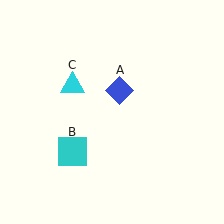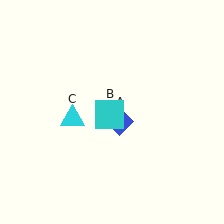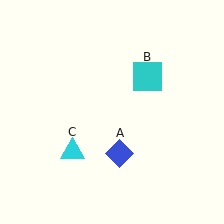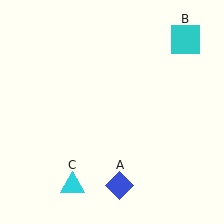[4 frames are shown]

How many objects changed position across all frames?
3 objects changed position: blue diamond (object A), cyan square (object B), cyan triangle (object C).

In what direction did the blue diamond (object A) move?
The blue diamond (object A) moved down.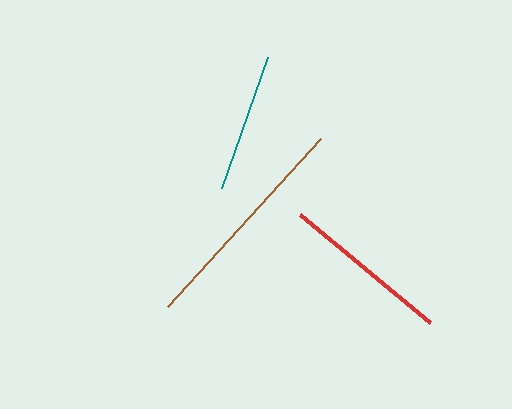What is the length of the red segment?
The red segment is approximately 170 pixels long.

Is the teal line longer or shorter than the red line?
The red line is longer than the teal line.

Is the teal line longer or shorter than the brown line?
The brown line is longer than the teal line.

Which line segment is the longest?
The brown line is the longest at approximately 227 pixels.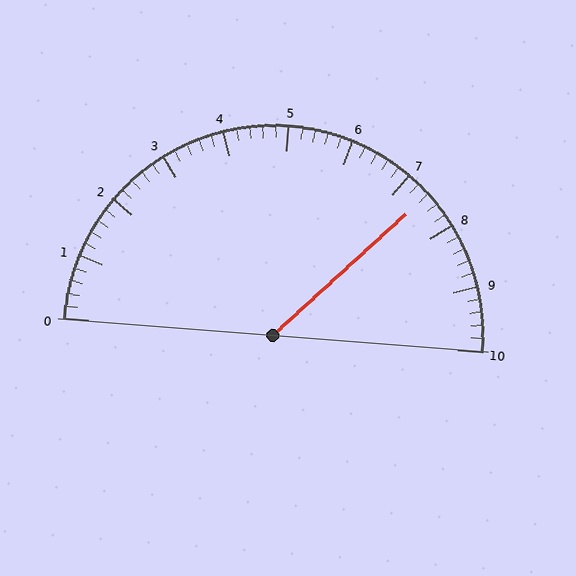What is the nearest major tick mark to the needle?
The nearest major tick mark is 7.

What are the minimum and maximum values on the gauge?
The gauge ranges from 0 to 10.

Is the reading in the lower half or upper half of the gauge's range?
The reading is in the upper half of the range (0 to 10).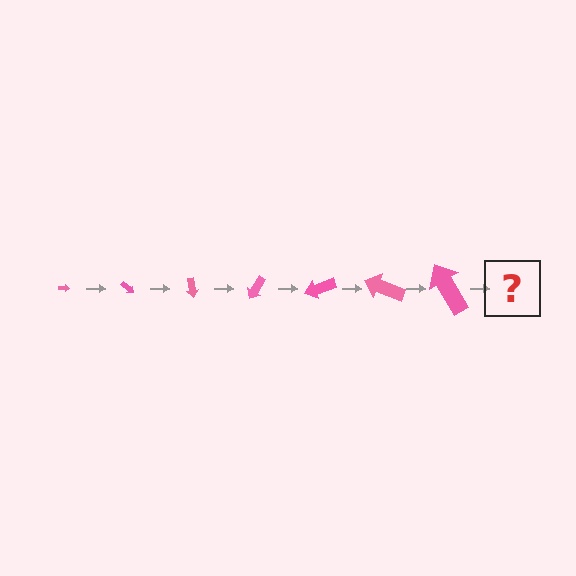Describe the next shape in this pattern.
It should be an arrow, larger than the previous one and rotated 280 degrees from the start.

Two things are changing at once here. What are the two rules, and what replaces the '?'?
The two rules are that the arrow grows larger each step and it rotates 40 degrees each step. The '?' should be an arrow, larger than the previous one and rotated 280 degrees from the start.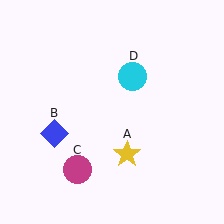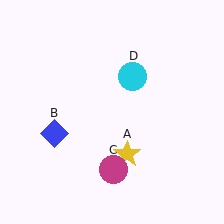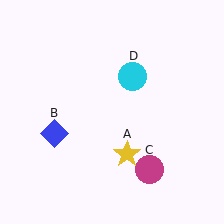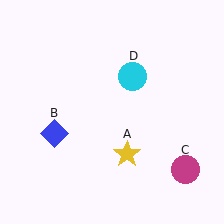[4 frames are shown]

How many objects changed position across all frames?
1 object changed position: magenta circle (object C).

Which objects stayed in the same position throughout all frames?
Yellow star (object A) and blue diamond (object B) and cyan circle (object D) remained stationary.